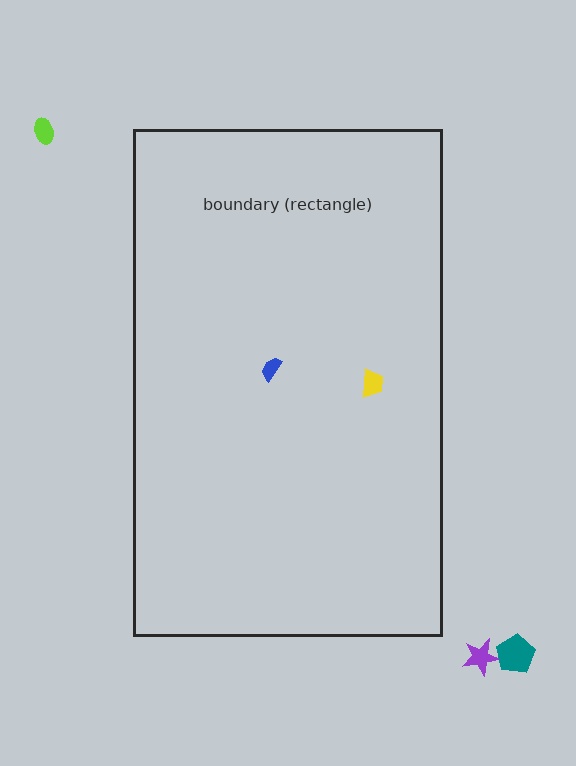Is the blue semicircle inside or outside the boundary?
Inside.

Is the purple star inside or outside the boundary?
Outside.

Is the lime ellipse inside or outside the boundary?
Outside.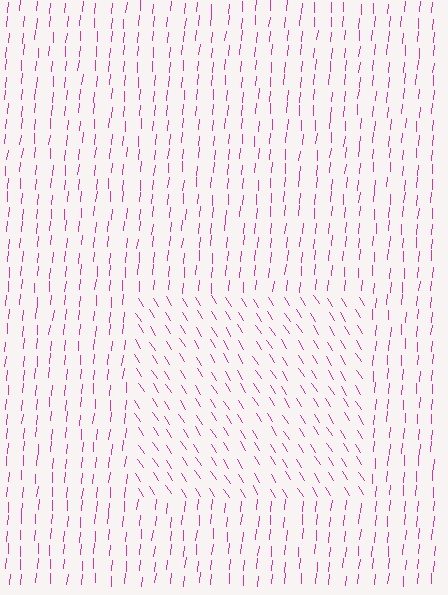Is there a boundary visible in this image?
Yes, there is a texture boundary formed by a change in line orientation.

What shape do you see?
I see a rectangle.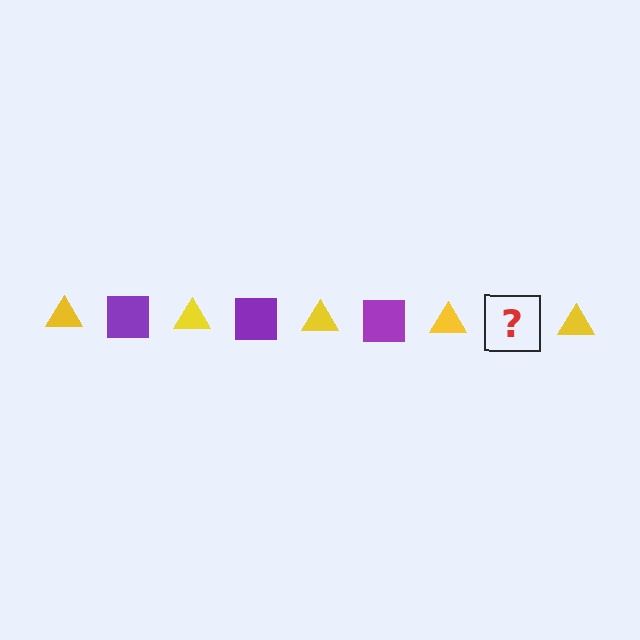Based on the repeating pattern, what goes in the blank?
The blank should be a purple square.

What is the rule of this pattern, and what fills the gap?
The rule is that the pattern alternates between yellow triangle and purple square. The gap should be filled with a purple square.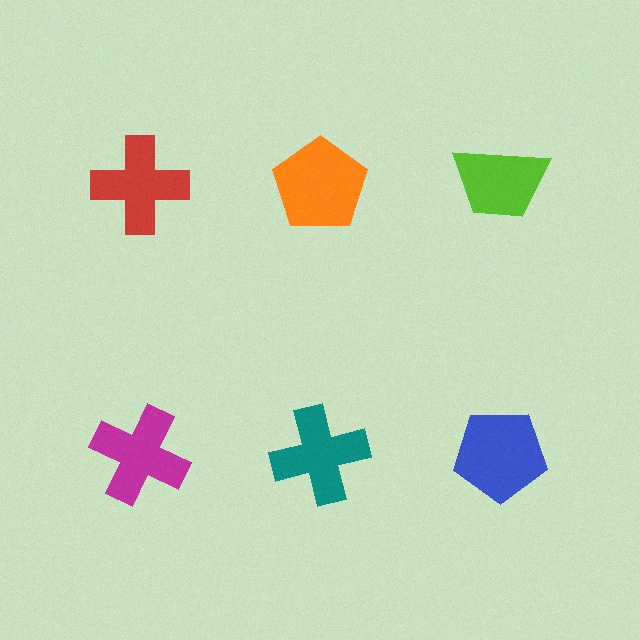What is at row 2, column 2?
A teal cross.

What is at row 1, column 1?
A red cross.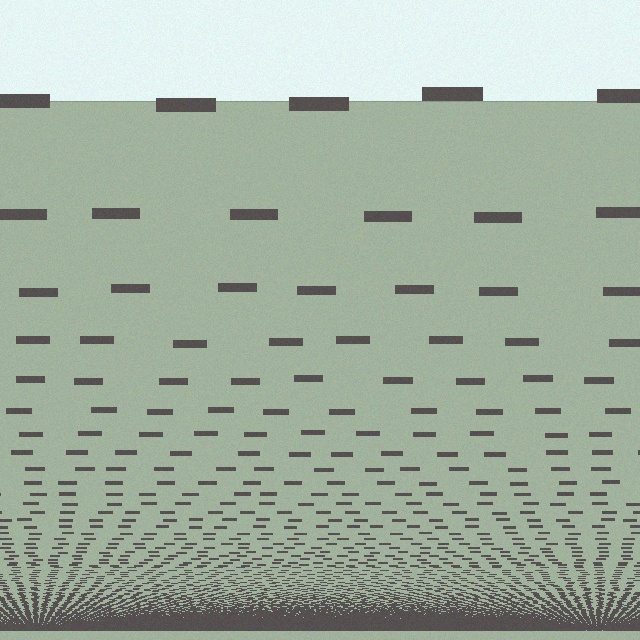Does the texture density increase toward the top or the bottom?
Density increases toward the bottom.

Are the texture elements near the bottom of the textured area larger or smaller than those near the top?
Smaller. The gradient is inverted — elements near the bottom are smaller and denser.